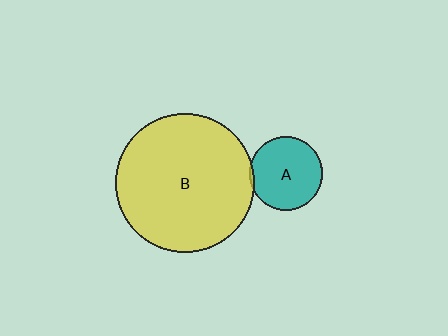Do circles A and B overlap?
Yes.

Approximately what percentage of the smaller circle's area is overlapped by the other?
Approximately 5%.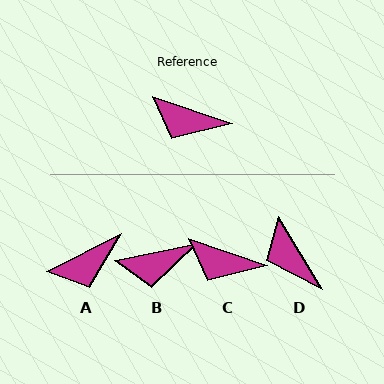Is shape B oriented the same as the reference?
No, it is off by about 30 degrees.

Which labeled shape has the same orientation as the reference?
C.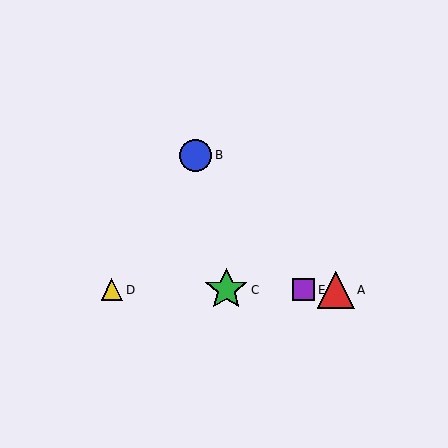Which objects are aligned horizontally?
Objects A, C, D, E are aligned horizontally.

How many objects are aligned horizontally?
4 objects (A, C, D, E) are aligned horizontally.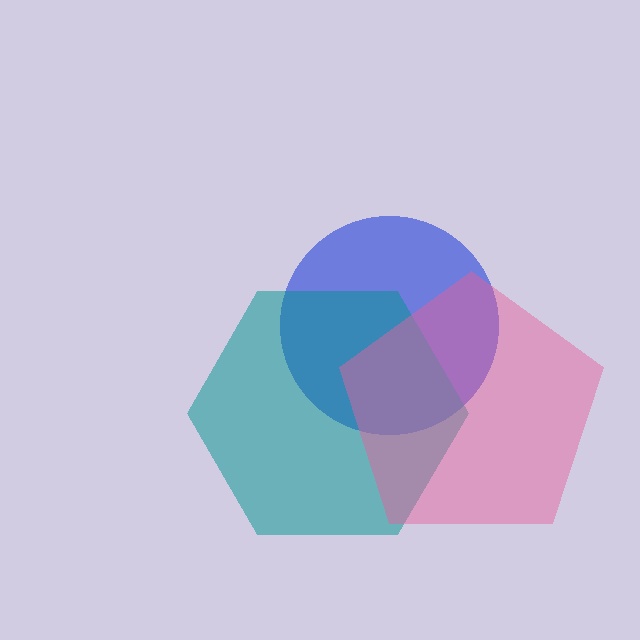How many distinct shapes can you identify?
There are 3 distinct shapes: a blue circle, a teal hexagon, a pink pentagon.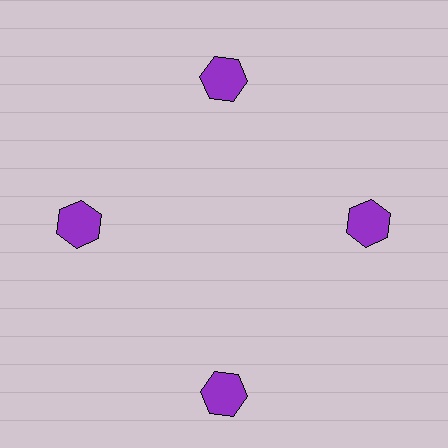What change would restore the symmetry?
The symmetry would be restored by moving it inward, back onto the ring so that all 4 hexagons sit at equal angles and equal distance from the center.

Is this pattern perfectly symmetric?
No. The 4 purple hexagons are arranged in a ring, but one element near the 6 o'clock position is pushed outward from the center, breaking the 4-fold rotational symmetry.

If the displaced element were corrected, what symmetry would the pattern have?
It would have 4-fold rotational symmetry — the pattern would map onto itself every 90 degrees.